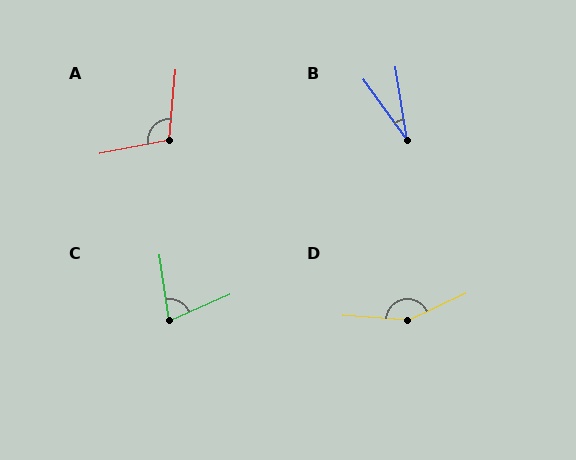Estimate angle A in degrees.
Approximately 106 degrees.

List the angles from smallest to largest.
B (27°), C (74°), A (106°), D (151°).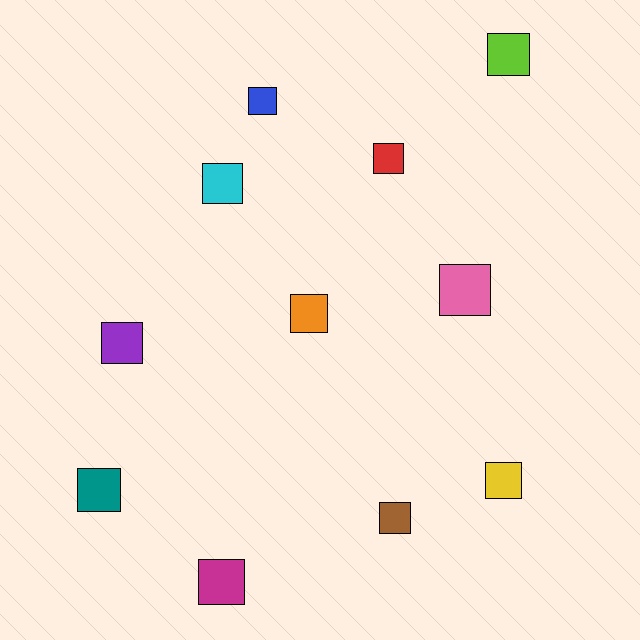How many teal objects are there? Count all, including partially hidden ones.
There is 1 teal object.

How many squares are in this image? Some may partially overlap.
There are 11 squares.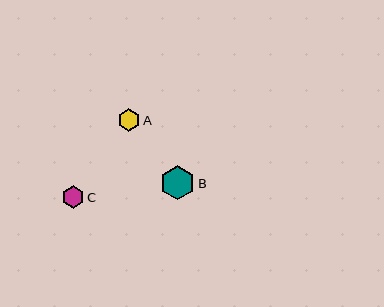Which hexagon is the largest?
Hexagon B is the largest with a size of approximately 34 pixels.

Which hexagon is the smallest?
Hexagon C is the smallest with a size of approximately 23 pixels.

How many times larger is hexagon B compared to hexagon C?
Hexagon B is approximately 1.5 times the size of hexagon C.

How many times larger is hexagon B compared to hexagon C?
Hexagon B is approximately 1.5 times the size of hexagon C.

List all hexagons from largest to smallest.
From largest to smallest: B, A, C.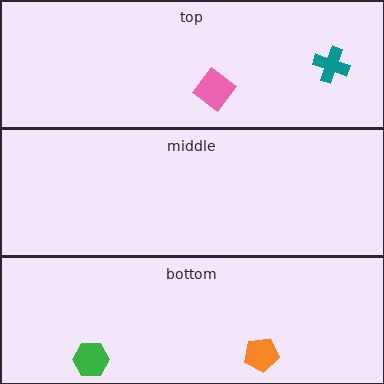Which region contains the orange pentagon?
The bottom region.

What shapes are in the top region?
The teal cross, the pink diamond.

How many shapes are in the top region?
2.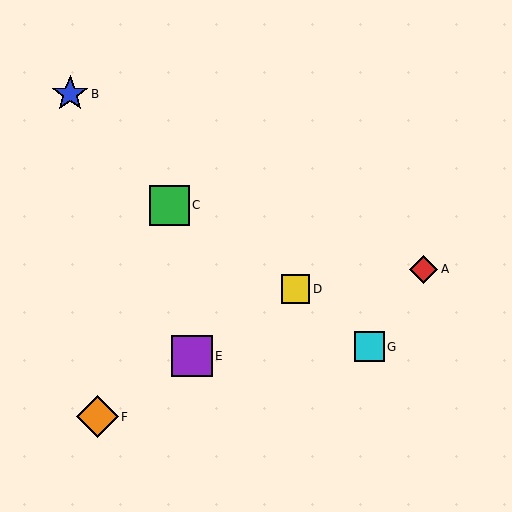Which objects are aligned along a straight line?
Objects D, E, F are aligned along a straight line.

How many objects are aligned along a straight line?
3 objects (D, E, F) are aligned along a straight line.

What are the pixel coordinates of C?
Object C is at (169, 205).